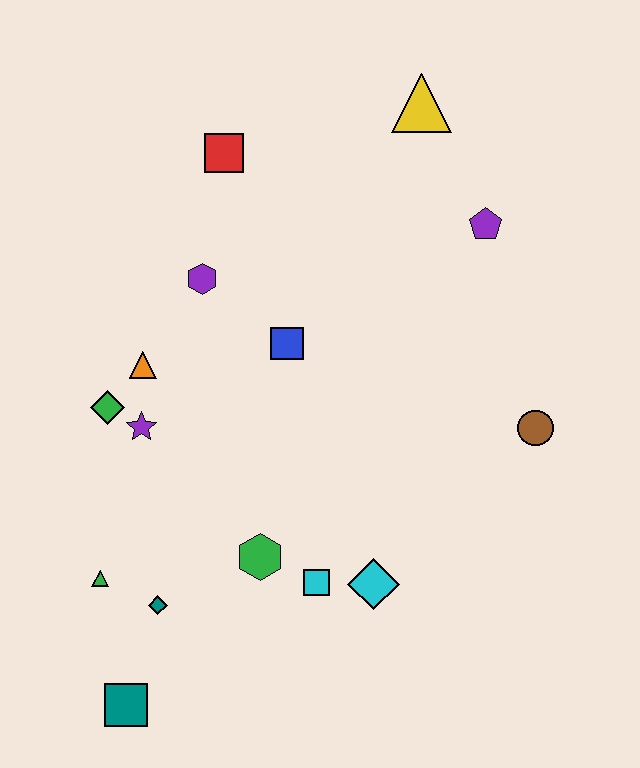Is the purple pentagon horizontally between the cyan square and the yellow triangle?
No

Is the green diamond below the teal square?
No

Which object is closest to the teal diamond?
The green triangle is closest to the teal diamond.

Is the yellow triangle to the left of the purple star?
No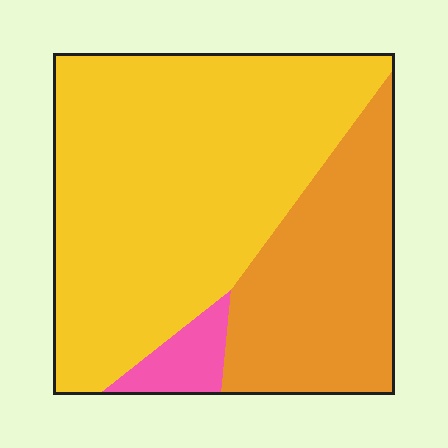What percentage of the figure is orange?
Orange takes up between a quarter and a half of the figure.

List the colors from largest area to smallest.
From largest to smallest: yellow, orange, pink.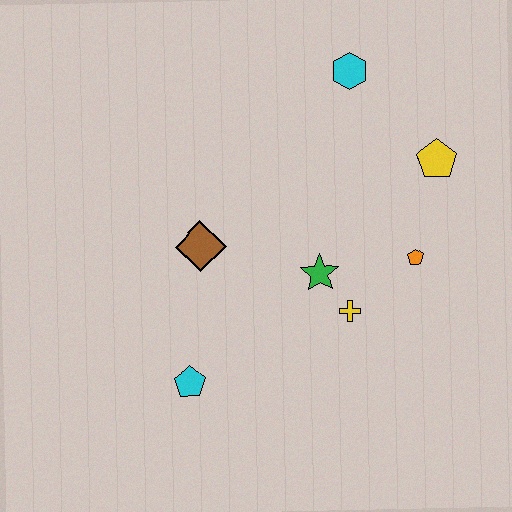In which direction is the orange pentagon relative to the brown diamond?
The orange pentagon is to the right of the brown diamond.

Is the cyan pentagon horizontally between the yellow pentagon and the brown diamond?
No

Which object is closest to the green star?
The yellow cross is closest to the green star.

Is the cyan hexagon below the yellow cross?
No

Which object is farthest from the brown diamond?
The yellow pentagon is farthest from the brown diamond.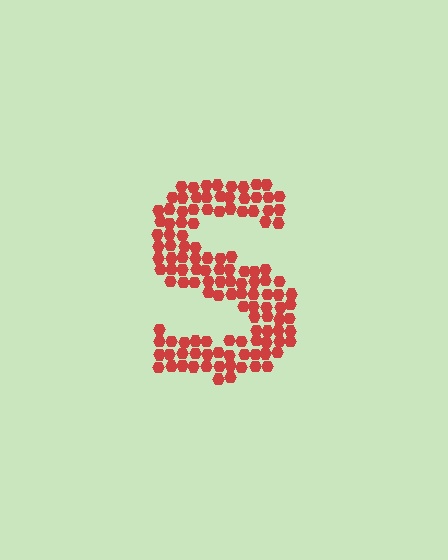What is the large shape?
The large shape is the letter S.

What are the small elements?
The small elements are hexagons.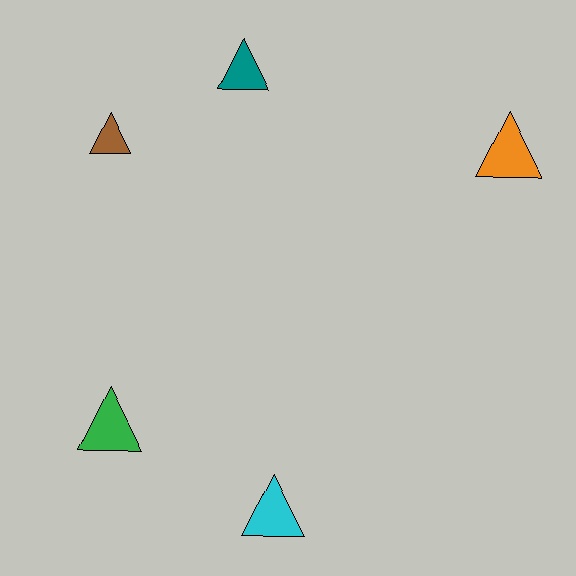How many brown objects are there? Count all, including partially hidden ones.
There is 1 brown object.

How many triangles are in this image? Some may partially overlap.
There are 5 triangles.